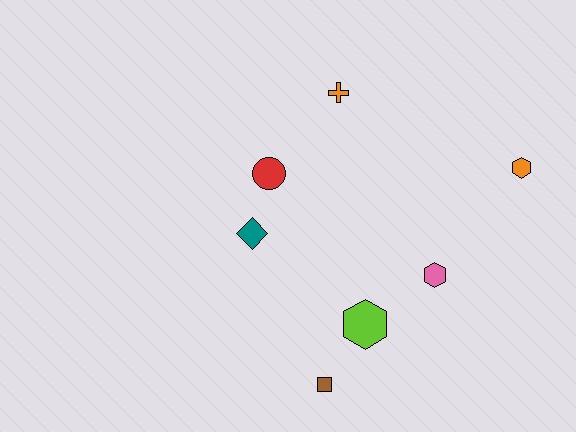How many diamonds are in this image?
There is 1 diamond.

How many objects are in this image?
There are 7 objects.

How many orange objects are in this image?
There are 2 orange objects.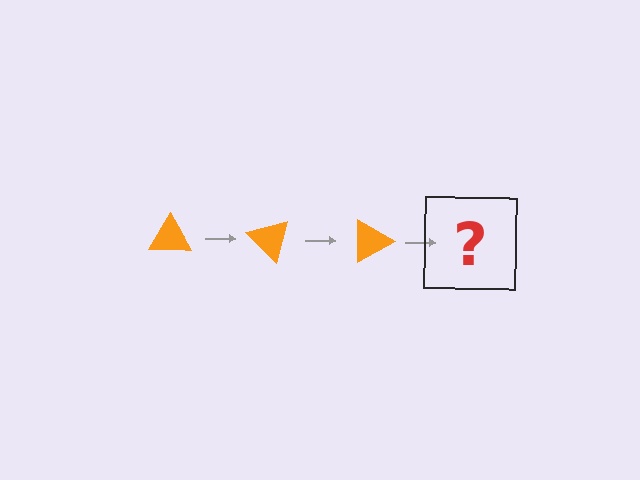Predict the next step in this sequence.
The next step is an orange triangle rotated 135 degrees.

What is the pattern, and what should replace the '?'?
The pattern is that the triangle rotates 45 degrees each step. The '?' should be an orange triangle rotated 135 degrees.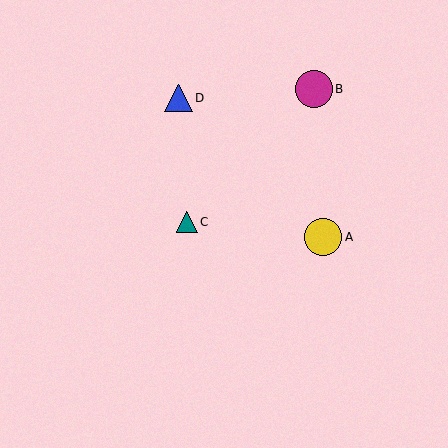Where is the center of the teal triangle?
The center of the teal triangle is at (187, 222).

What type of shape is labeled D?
Shape D is a blue triangle.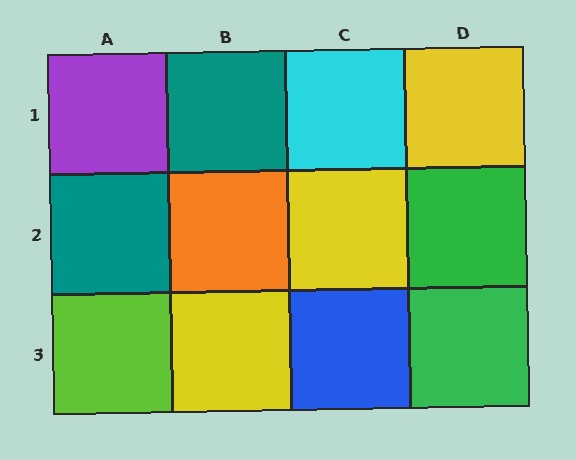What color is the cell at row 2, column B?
Orange.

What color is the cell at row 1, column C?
Cyan.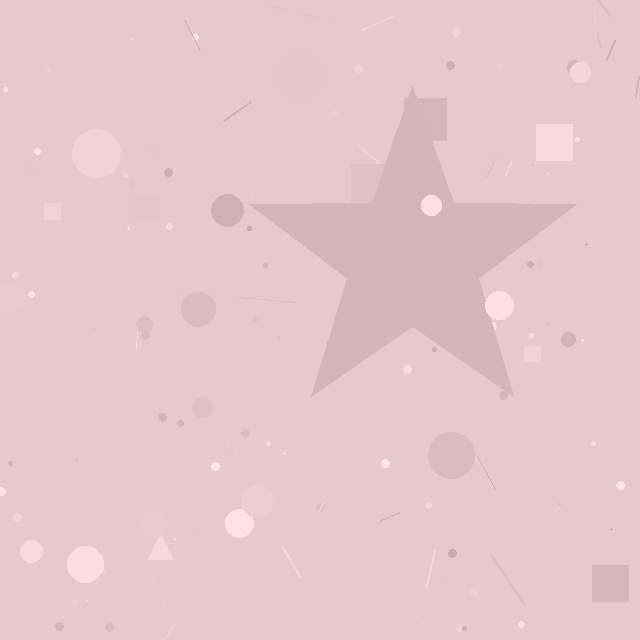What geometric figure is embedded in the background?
A star is embedded in the background.